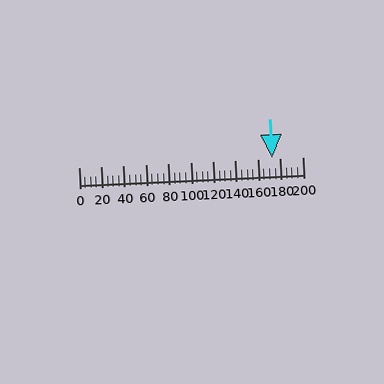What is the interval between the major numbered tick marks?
The major tick marks are spaced 20 units apart.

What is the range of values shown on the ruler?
The ruler shows values from 0 to 200.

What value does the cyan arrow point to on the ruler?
The cyan arrow points to approximately 173.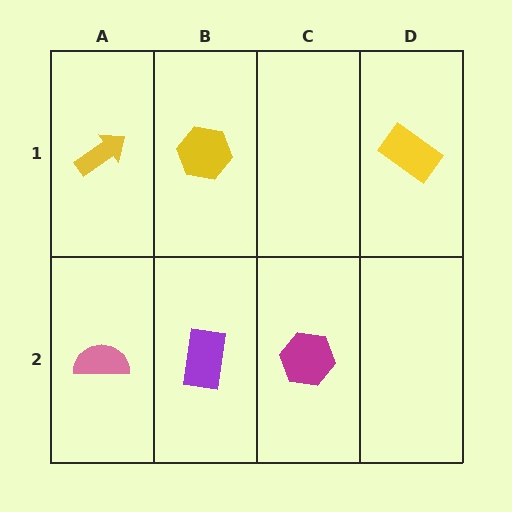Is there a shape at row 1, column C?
No, that cell is empty.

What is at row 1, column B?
A yellow hexagon.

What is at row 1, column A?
A yellow arrow.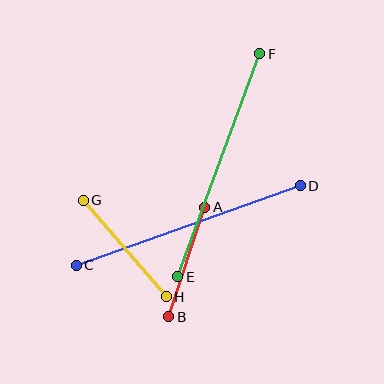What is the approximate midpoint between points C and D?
The midpoint is at approximately (188, 225) pixels.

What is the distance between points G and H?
The distance is approximately 127 pixels.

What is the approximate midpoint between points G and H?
The midpoint is at approximately (125, 249) pixels.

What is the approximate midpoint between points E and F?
The midpoint is at approximately (219, 165) pixels.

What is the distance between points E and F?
The distance is approximately 237 pixels.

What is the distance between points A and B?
The distance is approximately 116 pixels.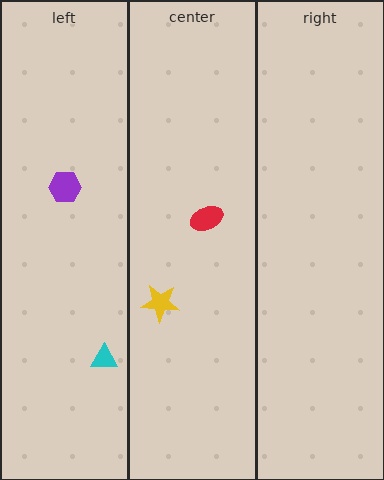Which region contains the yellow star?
The center region.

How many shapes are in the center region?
2.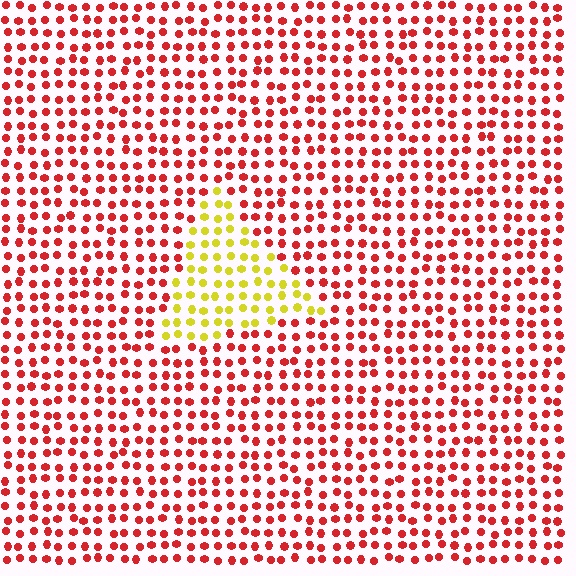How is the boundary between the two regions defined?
The boundary is defined purely by a slight shift in hue (about 63 degrees). Spacing, size, and orientation are identical on both sides.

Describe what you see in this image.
The image is filled with small red elements in a uniform arrangement. A triangle-shaped region is visible where the elements are tinted to a slightly different hue, forming a subtle color boundary.